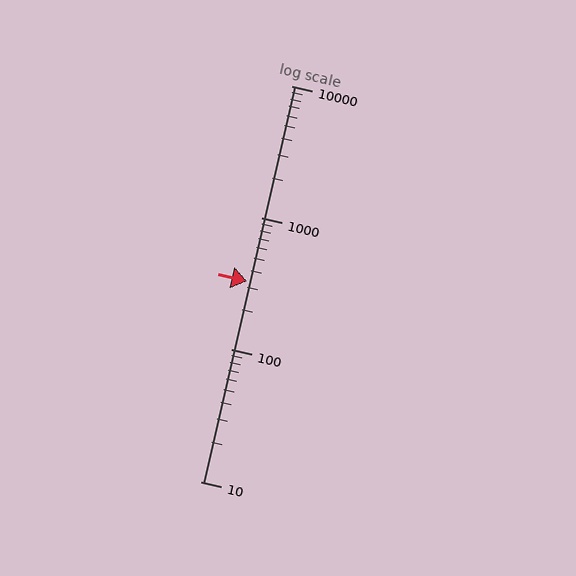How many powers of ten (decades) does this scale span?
The scale spans 3 decades, from 10 to 10000.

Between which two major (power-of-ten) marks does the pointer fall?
The pointer is between 100 and 1000.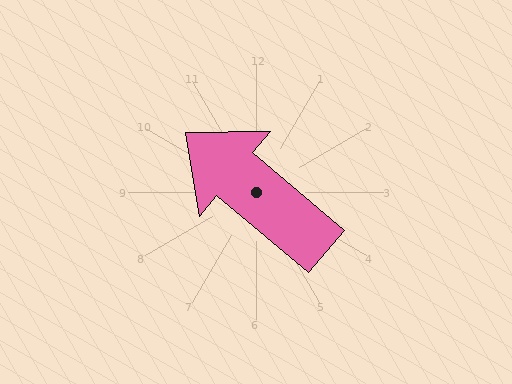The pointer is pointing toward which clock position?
Roughly 10 o'clock.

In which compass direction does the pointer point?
Northwest.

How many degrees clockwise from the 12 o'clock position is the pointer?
Approximately 310 degrees.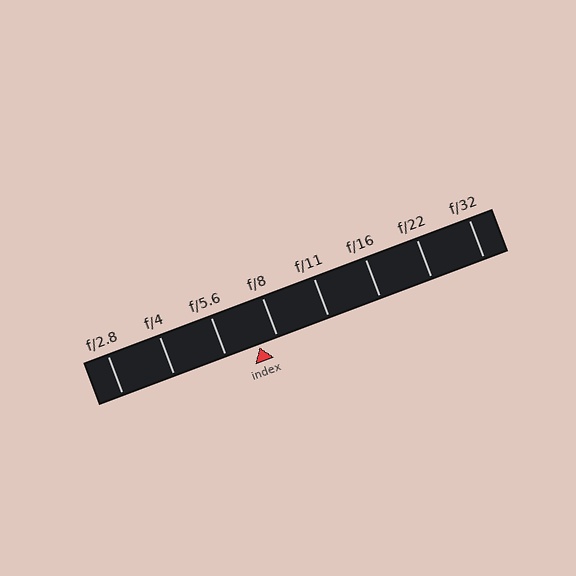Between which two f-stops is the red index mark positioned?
The index mark is between f/5.6 and f/8.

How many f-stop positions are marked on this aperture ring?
There are 8 f-stop positions marked.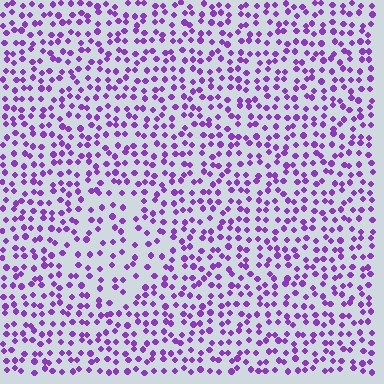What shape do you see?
I see a diamond.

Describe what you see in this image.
The image contains small purple elements arranged at two different densities. A diamond-shaped region is visible where the elements are less densely packed than the surrounding area.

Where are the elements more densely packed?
The elements are more densely packed outside the diamond boundary.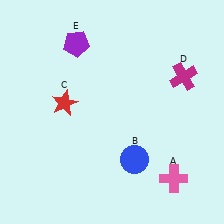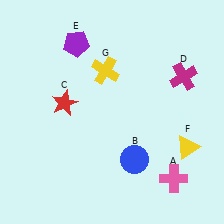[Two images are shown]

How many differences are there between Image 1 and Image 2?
There are 2 differences between the two images.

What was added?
A yellow triangle (F), a yellow cross (G) were added in Image 2.